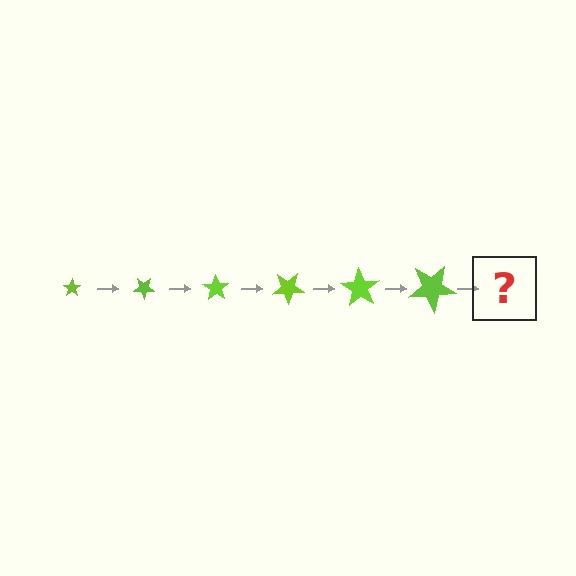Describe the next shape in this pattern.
It should be a star, larger than the previous one and rotated 210 degrees from the start.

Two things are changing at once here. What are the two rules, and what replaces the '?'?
The two rules are that the star grows larger each step and it rotates 35 degrees each step. The '?' should be a star, larger than the previous one and rotated 210 degrees from the start.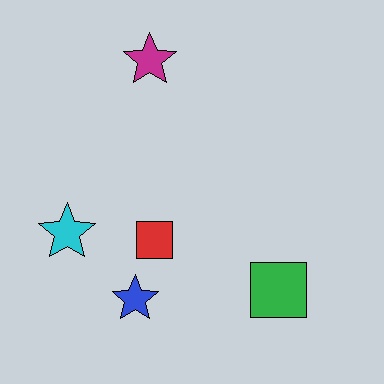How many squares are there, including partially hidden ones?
There are 2 squares.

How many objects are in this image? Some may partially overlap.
There are 5 objects.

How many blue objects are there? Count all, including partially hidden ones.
There is 1 blue object.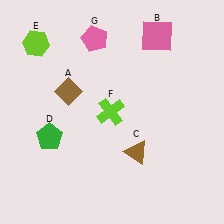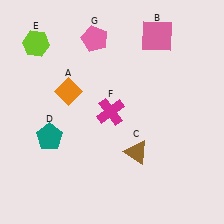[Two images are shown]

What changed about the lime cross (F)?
In Image 1, F is lime. In Image 2, it changed to magenta.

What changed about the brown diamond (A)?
In Image 1, A is brown. In Image 2, it changed to orange.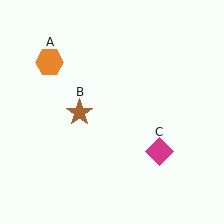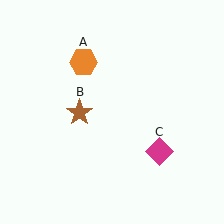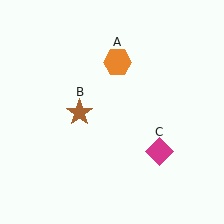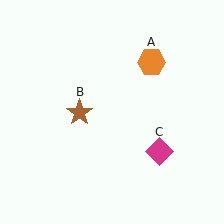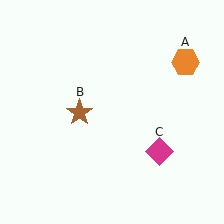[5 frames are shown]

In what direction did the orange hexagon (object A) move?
The orange hexagon (object A) moved right.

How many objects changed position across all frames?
1 object changed position: orange hexagon (object A).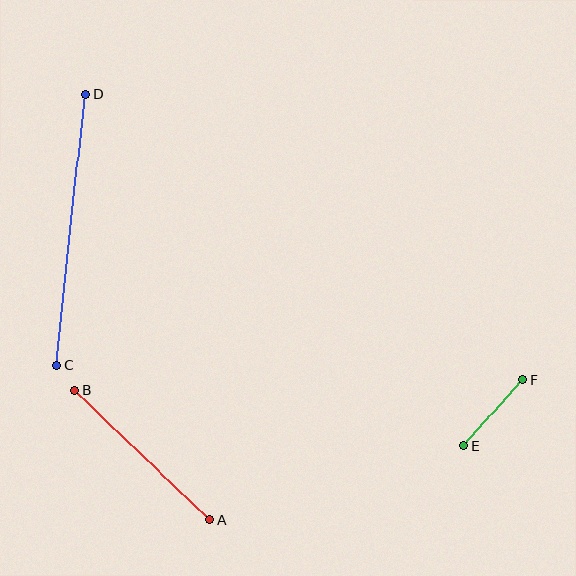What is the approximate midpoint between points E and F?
The midpoint is at approximately (493, 412) pixels.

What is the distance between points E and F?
The distance is approximately 88 pixels.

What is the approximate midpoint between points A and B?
The midpoint is at approximately (142, 455) pixels.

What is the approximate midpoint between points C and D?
The midpoint is at approximately (71, 230) pixels.